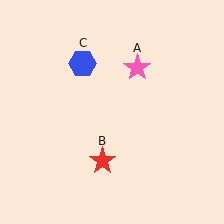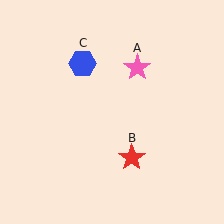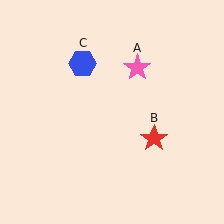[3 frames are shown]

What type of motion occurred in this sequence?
The red star (object B) rotated counterclockwise around the center of the scene.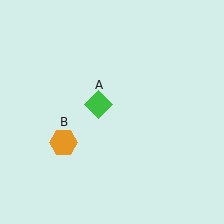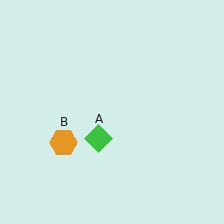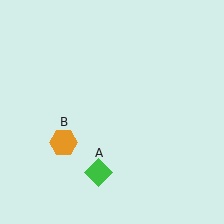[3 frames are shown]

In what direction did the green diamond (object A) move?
The green diamond (object A) moved down.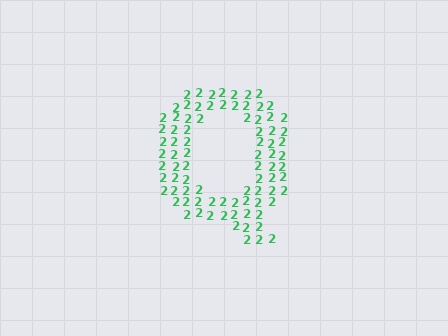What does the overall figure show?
The overall figure shows the letter Q.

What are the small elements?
The small elements are digit 2's.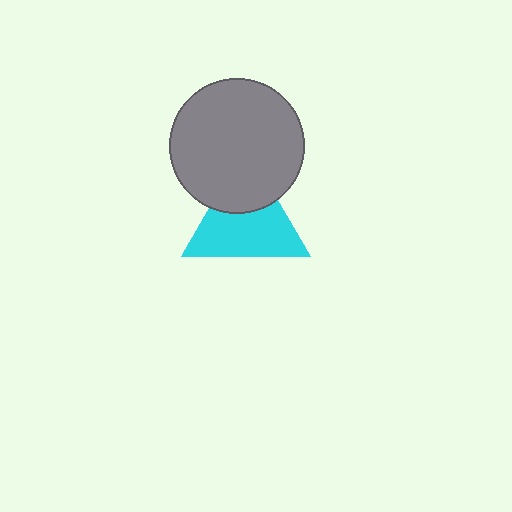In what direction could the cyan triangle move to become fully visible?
The cyan triangle could move down. That would shift it out from behind the gray circle entirely.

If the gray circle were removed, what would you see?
You would see the complete cyan triangle.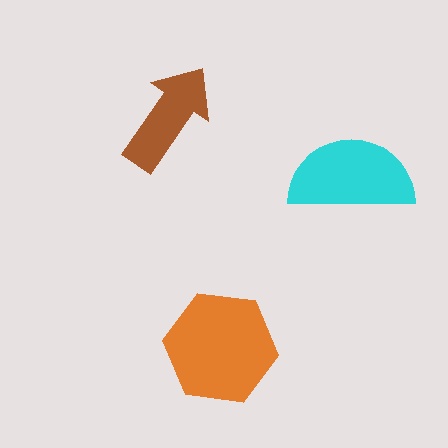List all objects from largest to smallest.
The orange hexagon, the cyan semicircle, the brown arrow.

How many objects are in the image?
There are 3 objects in the image.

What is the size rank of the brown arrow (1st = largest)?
3rd.